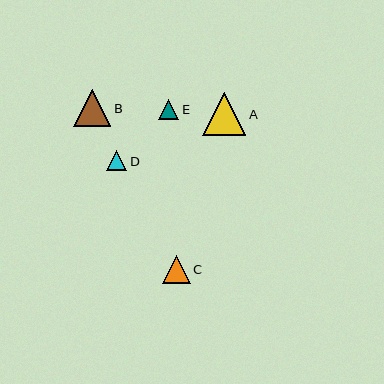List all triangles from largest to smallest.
From largest to smallest: A, B, C, D, E.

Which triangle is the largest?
Triangle A is the largest with a size of approximately 43 pixels.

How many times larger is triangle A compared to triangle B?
Triangle A is approximately 1.2 times the size of triangle B.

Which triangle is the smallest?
Triangle E is the smallest with a size of approximately 20 pixels.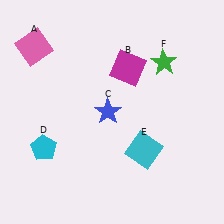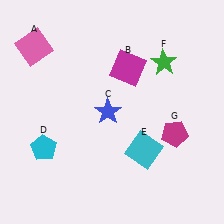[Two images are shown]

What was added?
A magenta pentagon (G) was added in Image 2.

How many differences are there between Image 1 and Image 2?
There is 1 difference between the two images.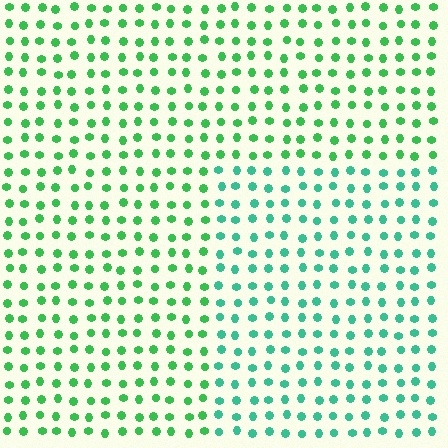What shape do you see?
I see a rectangle.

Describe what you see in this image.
The image is filled with small green elements in a uniform arrangement. A rectangle-shaped region is visible where the elements are tinted to a slightly different hue, forming a subtle color boundary.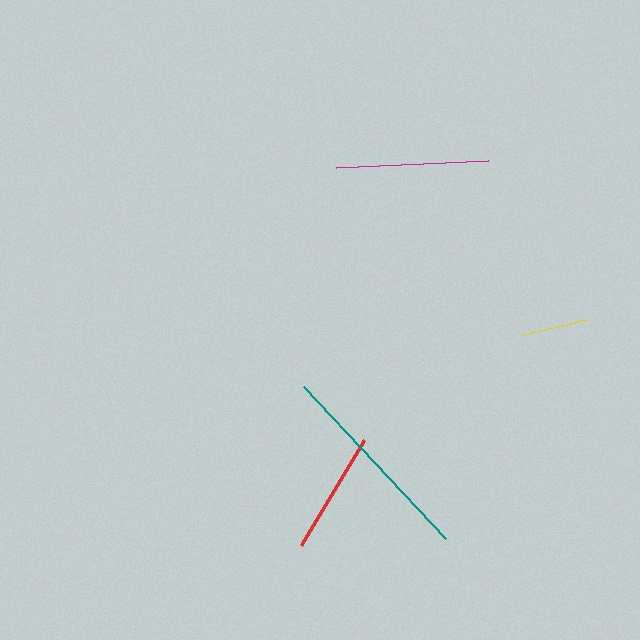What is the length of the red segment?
The red segment is approximately 123 pixels long.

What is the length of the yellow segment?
The yellow segment is approximately 67 pixels long.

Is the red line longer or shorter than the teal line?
The teal line is longer than the red line.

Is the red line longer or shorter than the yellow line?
The red line is longer than the yellow line.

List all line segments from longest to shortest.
From longest to shortest: teal, magenta, red, yellow.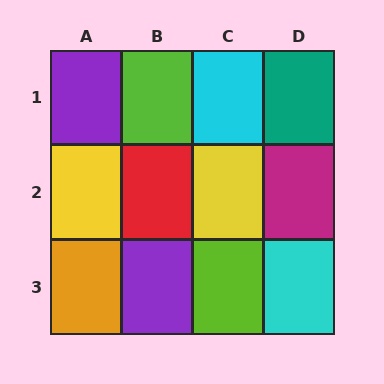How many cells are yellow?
2 cells are yellow.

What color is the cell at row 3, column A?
Orange.